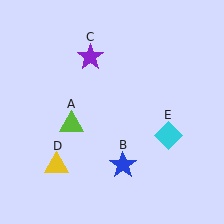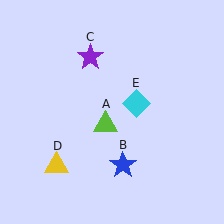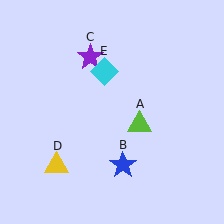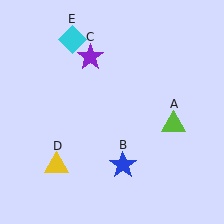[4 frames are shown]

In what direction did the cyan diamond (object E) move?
The cyan diamond (object E) moved up and to the left.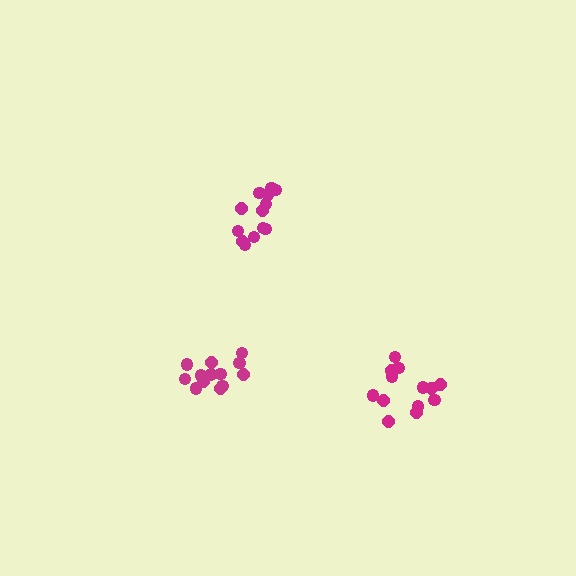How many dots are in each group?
Group 1: 13 dots, Group 2: 13 dots, Group 3: 13 dots (39 total).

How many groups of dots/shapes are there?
There are 3 groups.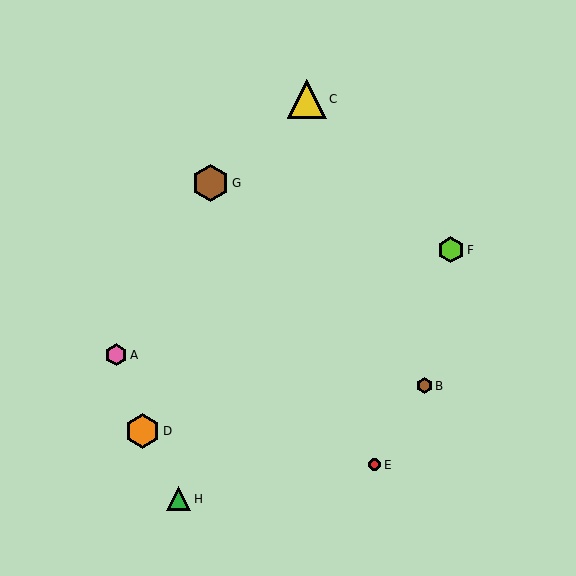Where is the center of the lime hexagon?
The center of the lime hexagon is at (451, 250).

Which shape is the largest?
The yellow triangle (labeled C) is the largest.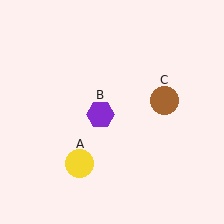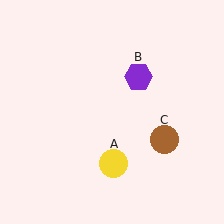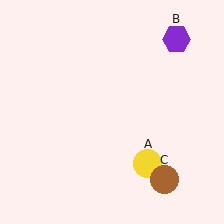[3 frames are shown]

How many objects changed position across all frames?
3 objects changed position: yellow circle (object A), purple hexagon (object B), brown circle (object C).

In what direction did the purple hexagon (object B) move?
The purple hexagon (object B) moved up and to the right.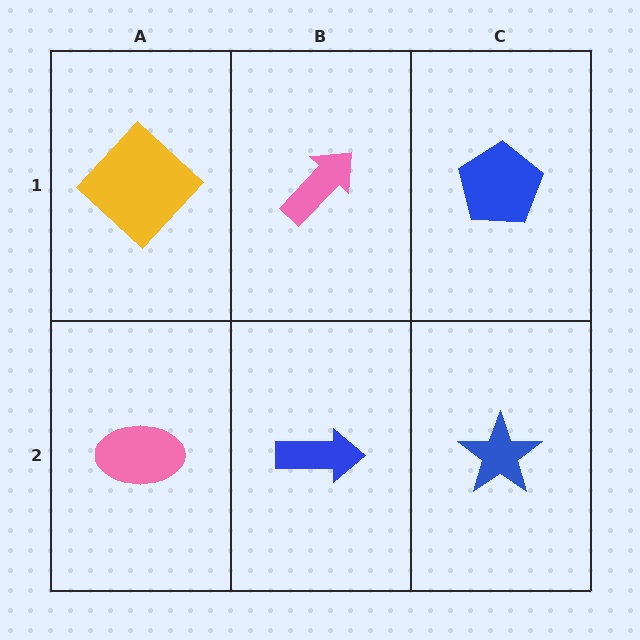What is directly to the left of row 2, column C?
A blue arrow.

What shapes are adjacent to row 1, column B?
A blue arrow (row 2, column B), a yellow diamond (row 1, column A), a blue pentagon (row 1, column C).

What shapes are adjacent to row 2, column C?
A blue pentagon (row 1, column C), a blue arrow (row 2, column B).